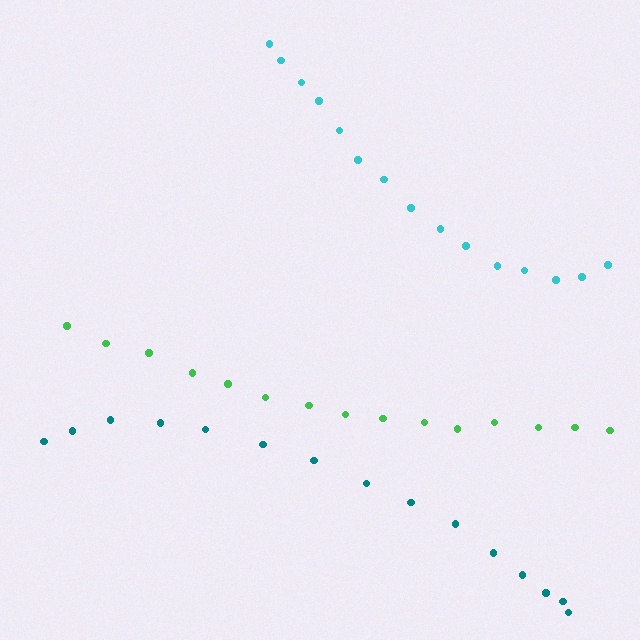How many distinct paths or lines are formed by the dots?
There are 3 distinct paths.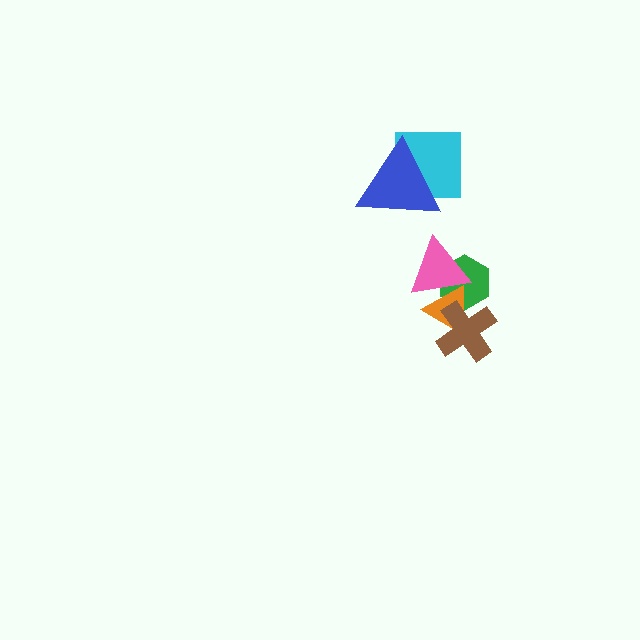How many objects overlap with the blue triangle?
1 object overlaps with the blue triangle.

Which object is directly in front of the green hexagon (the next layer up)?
The pink triangle is directly in front of the green hexagon.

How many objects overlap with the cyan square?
1 object overlaps with the cyan square.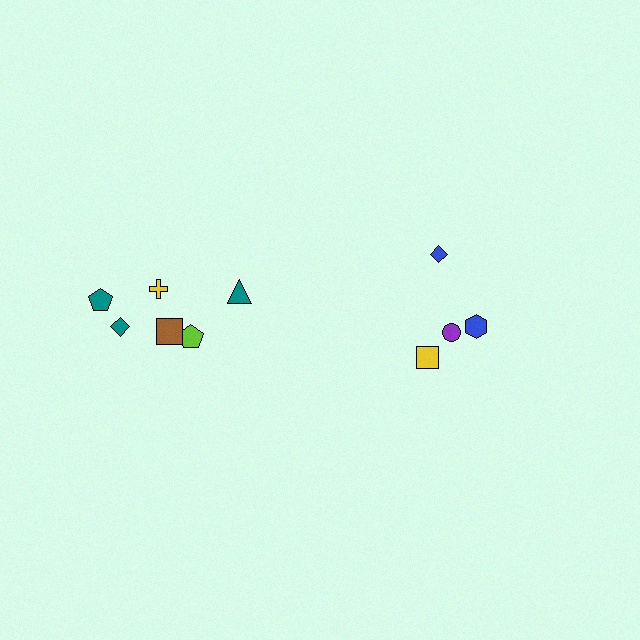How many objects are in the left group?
There are 6 objects.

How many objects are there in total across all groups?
There are 10 objects.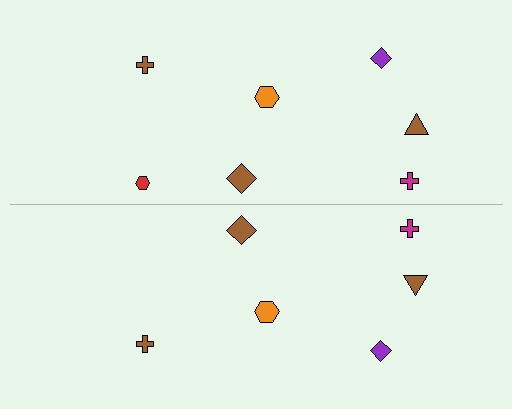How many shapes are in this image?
There are 13 shapes in this image.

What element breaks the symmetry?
A red hexagon is missing from the bottom side.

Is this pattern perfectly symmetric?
No, the pattern is not perfectly symmetric. A red hexagon is missing from the bottom side.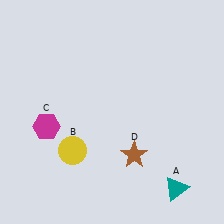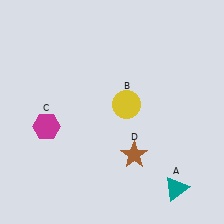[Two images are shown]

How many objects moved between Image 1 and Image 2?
1 object moved between the two images.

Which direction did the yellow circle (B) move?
The yellow circle (B) moved right.